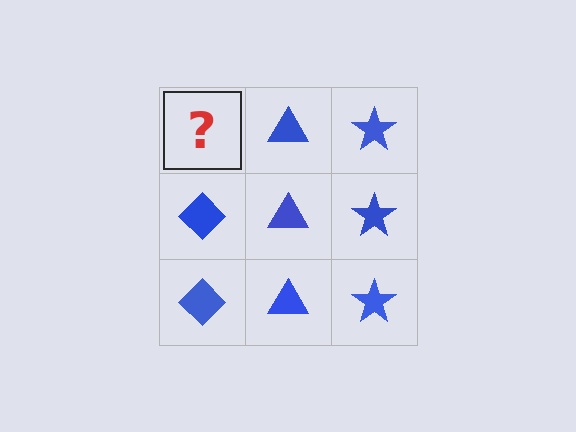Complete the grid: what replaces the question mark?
The question mark should be replaced with a blue diamond.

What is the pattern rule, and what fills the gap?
The rule is that each column has a consistent shape. The gap should be filled with a blue diamond.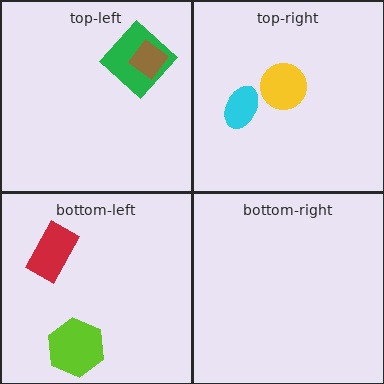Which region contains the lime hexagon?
The bottom-left region.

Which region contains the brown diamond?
The top-left region.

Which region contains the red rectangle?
The bottom-left region.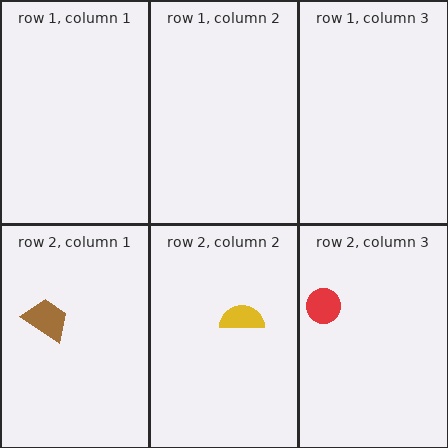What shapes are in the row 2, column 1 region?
The brown trapezoid.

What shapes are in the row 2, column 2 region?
The yellow semicircle.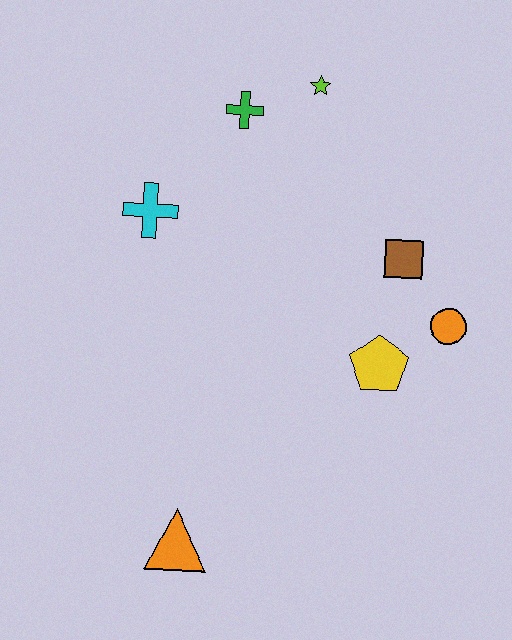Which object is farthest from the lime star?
The orange triangle is farthest from the lime star.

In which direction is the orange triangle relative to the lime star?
The orange triangle is below the lime star.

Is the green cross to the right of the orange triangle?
Yes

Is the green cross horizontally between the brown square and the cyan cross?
Yes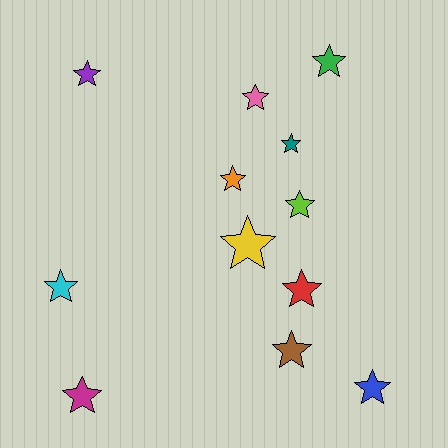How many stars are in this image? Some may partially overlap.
There are 12 stars.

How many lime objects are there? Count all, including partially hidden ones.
There is 1 lime object.